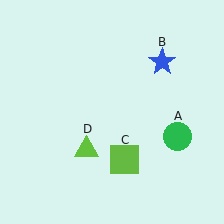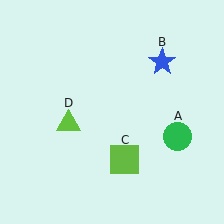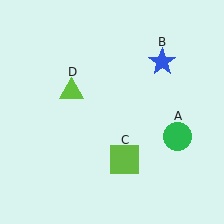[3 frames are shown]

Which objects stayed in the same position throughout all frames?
Green circle (object A) and blue star (object B) and lime square (object C) remained stationary.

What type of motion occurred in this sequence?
The lime triangle (object D) rotated clockwise around the center of the scene.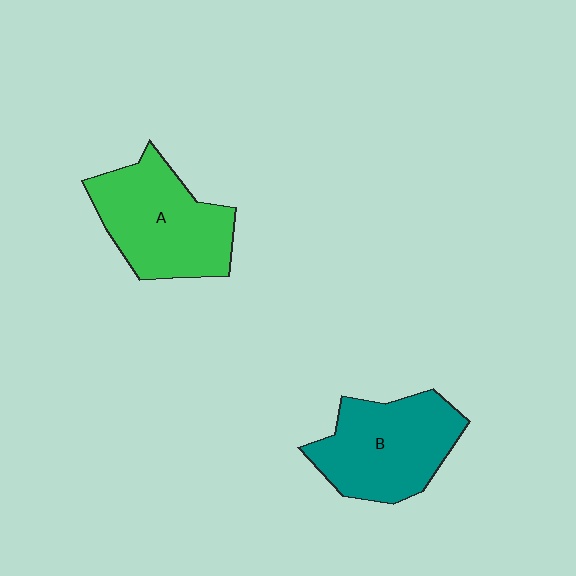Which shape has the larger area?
Shape A (green).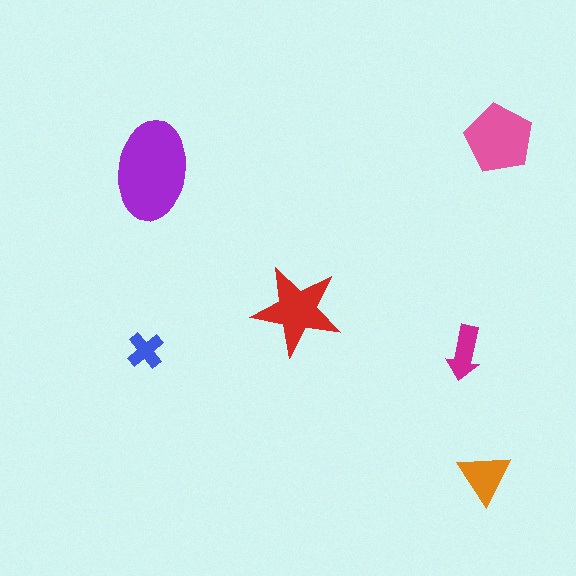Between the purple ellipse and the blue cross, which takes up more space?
The purple ellipse.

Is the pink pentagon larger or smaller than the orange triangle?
Larger.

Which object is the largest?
The purple ellipse.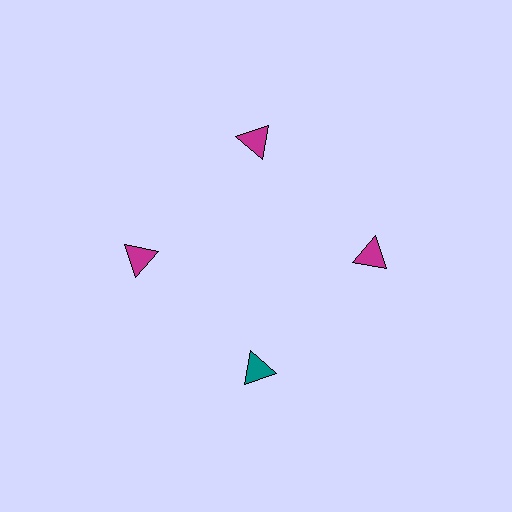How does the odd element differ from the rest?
It has a different color: teal instead of magenta.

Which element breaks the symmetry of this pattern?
The teal triangle at roughly the 6 o'clock position breaks the symmetry. All other shapes are magenta triangles.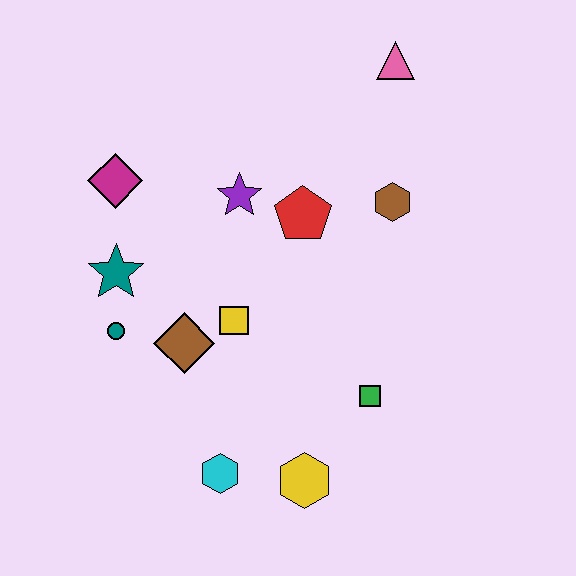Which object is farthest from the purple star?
The yellow hexagon is farthest from the purple star.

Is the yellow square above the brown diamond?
Yes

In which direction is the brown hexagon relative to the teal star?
The brown hexagon is to the right of the teal star.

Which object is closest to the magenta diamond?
The teal star is closest to the magenta diamond.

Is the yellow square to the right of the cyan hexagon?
Yes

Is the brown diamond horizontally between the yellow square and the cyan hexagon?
No